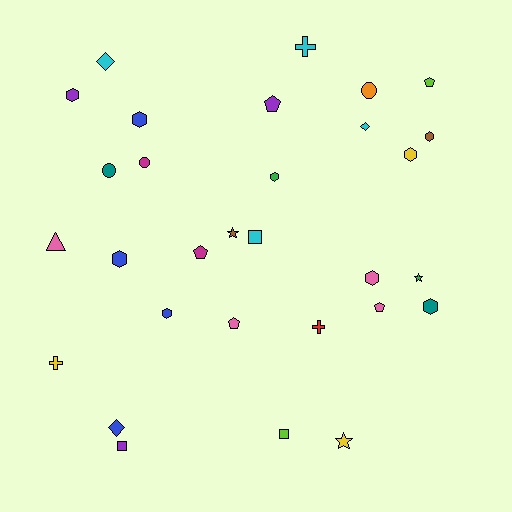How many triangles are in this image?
There is 1 triangle.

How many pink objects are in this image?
There are 4 pink objects.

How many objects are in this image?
There are 30 objects.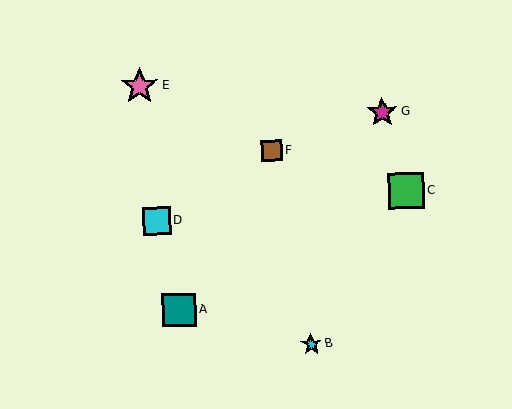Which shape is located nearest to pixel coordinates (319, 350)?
The cyan star (labeled B) at (311, 344) is nearest to that location.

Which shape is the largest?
The pink star (labeled E) is the largest.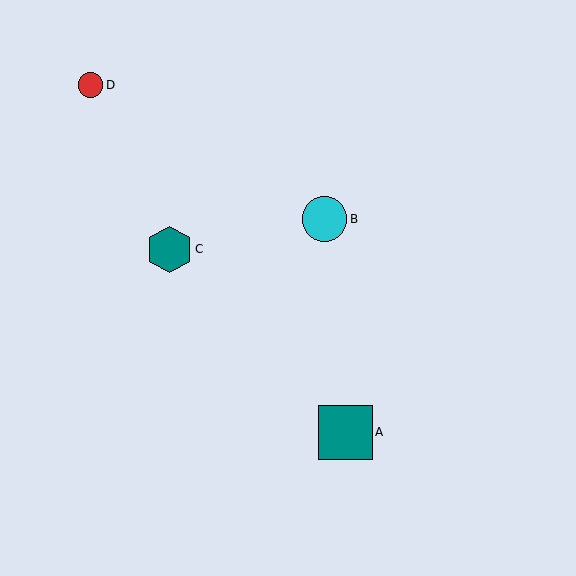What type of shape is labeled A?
Shape A is a teal square.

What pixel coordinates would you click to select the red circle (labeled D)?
Click at (91, 85) to select the red circle D.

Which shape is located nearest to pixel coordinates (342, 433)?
The teal square (labeled A) at (345, 432) is nearest to that location.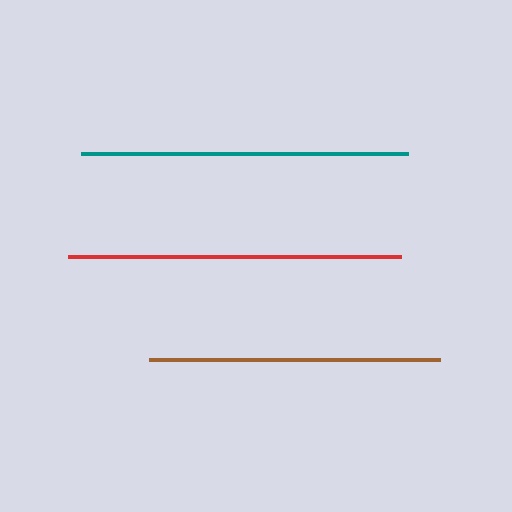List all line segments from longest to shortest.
From longest to shortest: red, teal, brown.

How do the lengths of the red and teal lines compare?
The red and teal lines are approximately the same length.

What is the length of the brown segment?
The brown segment is approximately 291 pixels long.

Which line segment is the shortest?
The brown line is the shortest at approximately 291 pixels.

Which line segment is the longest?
The red line is the longest at approximately 333 pixels.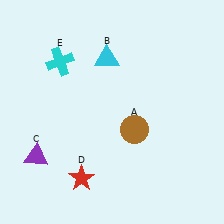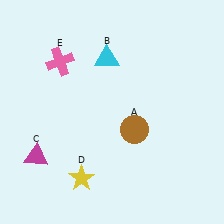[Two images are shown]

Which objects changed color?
C changed from purple to magenta. D changed from red to yellow. E changed from cyan to pink.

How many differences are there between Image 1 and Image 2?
There are 3 differences between the two images.